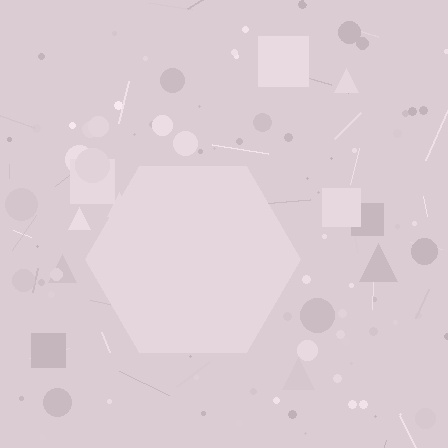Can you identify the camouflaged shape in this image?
The camouflaged shape is a hexagon.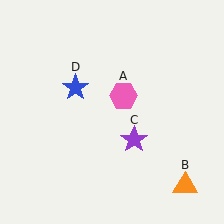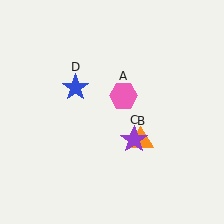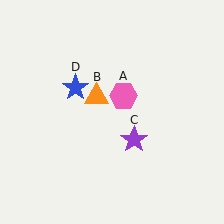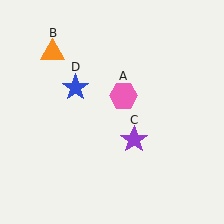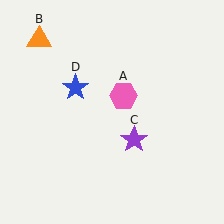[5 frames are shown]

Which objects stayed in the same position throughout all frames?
Pink hexagon (object A) and purple star (object C) and blue star (object D) remained stationary.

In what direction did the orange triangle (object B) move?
The orange triangle (object B) moved up and to the left.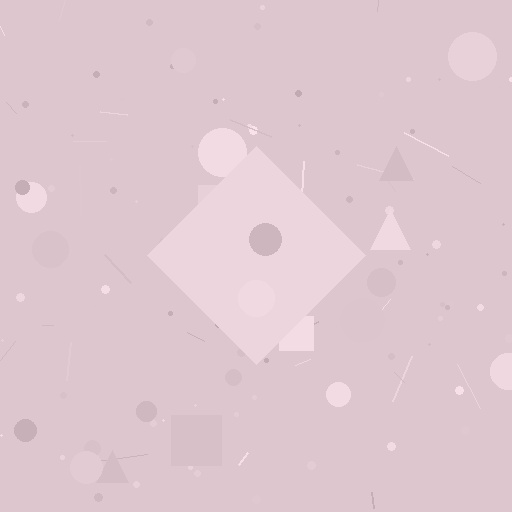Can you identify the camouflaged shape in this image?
The camouflaged shape is a diamond.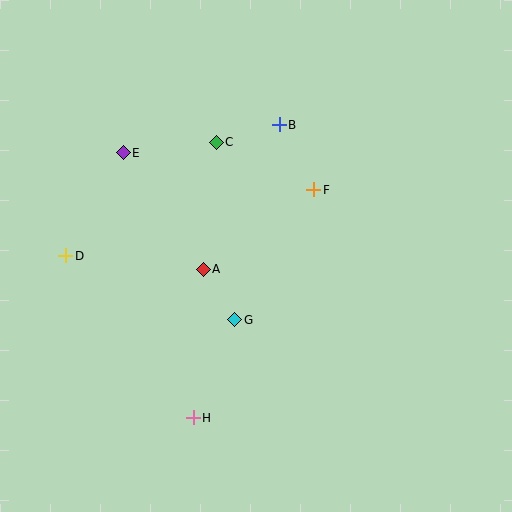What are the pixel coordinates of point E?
Point E is at (123, 153).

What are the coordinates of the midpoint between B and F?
The midpoint between B and F is at (296, 157).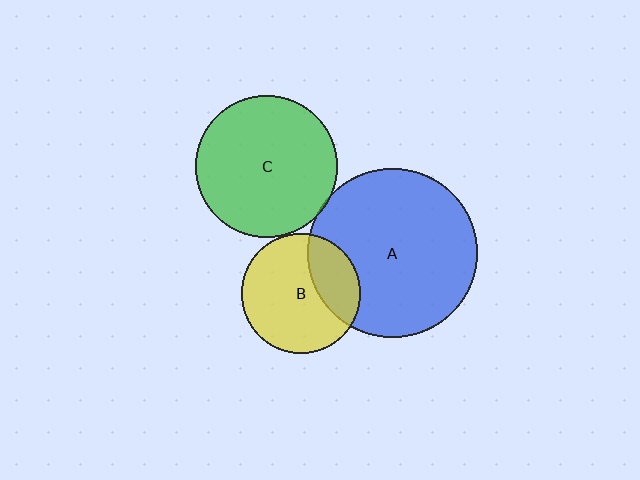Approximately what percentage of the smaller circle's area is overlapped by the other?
Approximately 5%.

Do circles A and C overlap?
Yes.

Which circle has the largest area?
Circle A (blue).